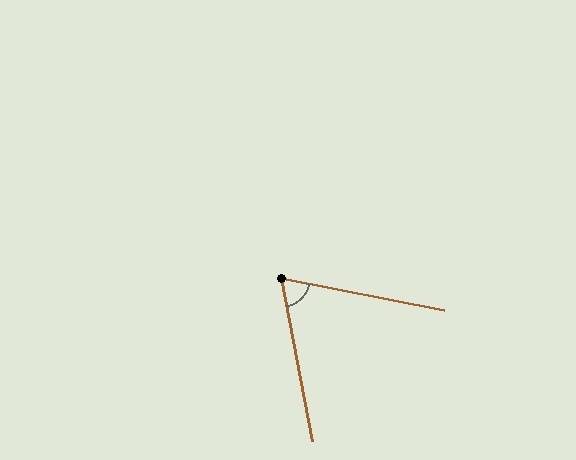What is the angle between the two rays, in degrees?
Approximately 68 degrees.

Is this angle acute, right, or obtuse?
It is acute.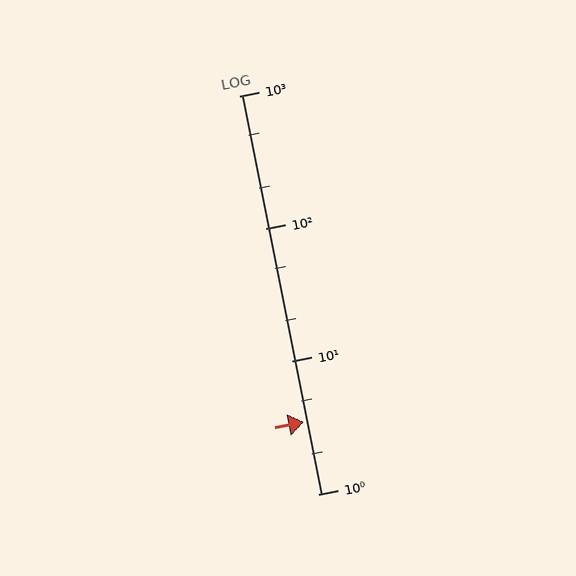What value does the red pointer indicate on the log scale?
The pointer indicates approximately 3.5.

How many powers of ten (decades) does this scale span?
The scale spans 3 decades, from 1 to 1000.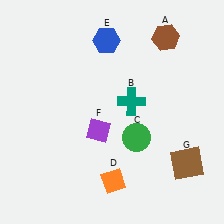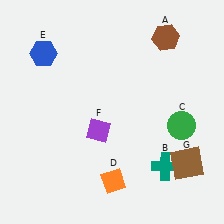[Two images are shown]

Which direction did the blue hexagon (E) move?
The blue hexagon (E) moved left.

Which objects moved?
The objects that moved are: the teal cross (B), the green circle (C), the blue hexagon (E).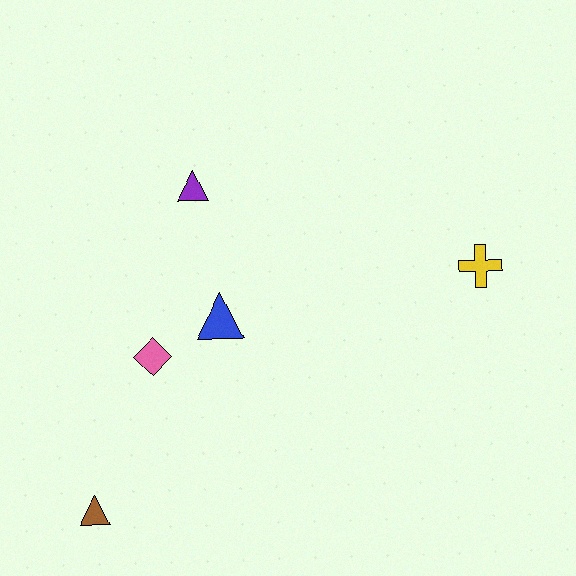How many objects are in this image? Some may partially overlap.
There are 5 objects.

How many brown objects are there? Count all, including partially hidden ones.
There is 1 brown object.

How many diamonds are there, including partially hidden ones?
There is 1 diamond.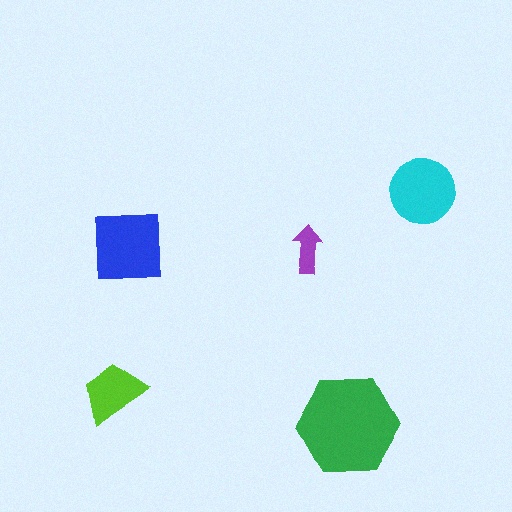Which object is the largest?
The green hexagon.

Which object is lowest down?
The green hexagon is bottommost.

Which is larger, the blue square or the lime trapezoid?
The blue square.